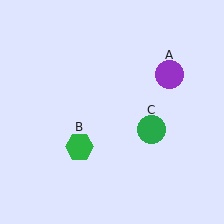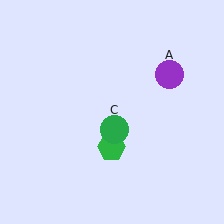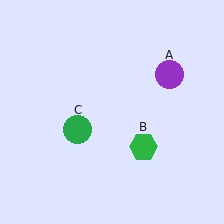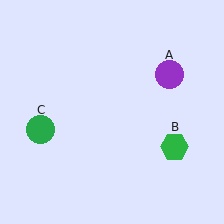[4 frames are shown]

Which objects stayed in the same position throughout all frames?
Purple circle (object A) remained stationary.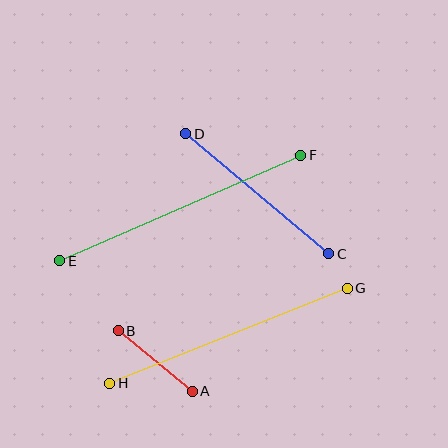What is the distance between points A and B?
The distance is approximately 96 pixels.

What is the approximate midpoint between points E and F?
The midpoint is at approximately (180, 208) pixels.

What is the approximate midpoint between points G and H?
The midpoint is at approximately (228, 336) pixels.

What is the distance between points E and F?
The distance is approximately 263 pixels.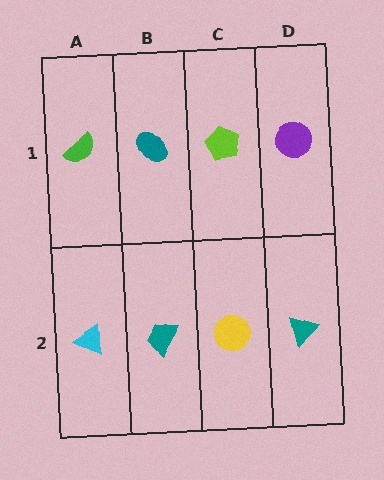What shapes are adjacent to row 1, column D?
A teal triangle (row 2, column D), a lime pentagon (row 1, column C).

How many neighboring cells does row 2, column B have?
3.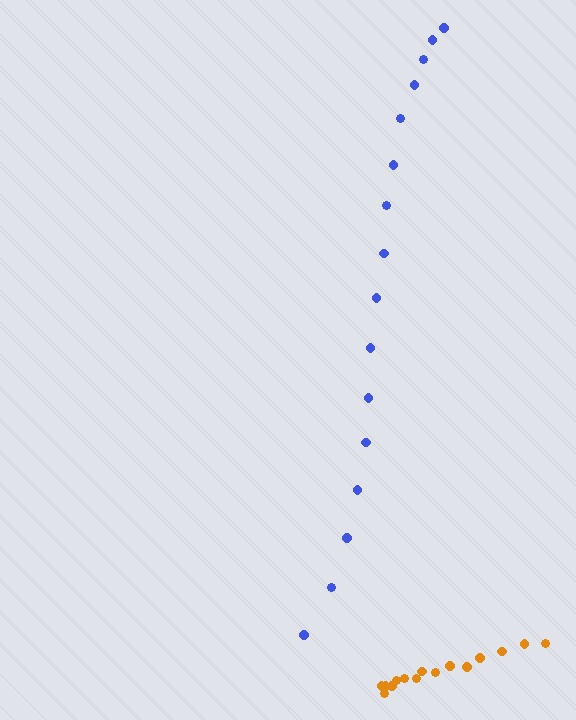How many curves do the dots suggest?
There are 2 distinct paths.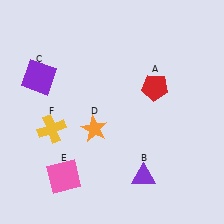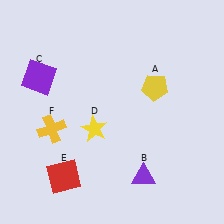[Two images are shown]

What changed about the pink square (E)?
In Image 1, E is pink. In Image 2, it changed to red.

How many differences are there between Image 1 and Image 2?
There are 3 differences between the two images.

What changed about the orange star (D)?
In Image 1, D is orange. In Image 2, it changed to yellow.